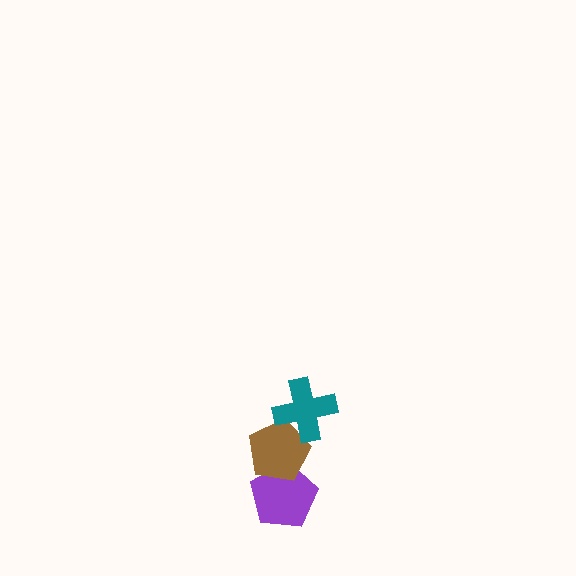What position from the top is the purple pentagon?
The purple pentagon is 3rd from the top.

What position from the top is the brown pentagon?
The brown pentagon is 2nd from the top.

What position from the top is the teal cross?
The teal cross is 1st from the top.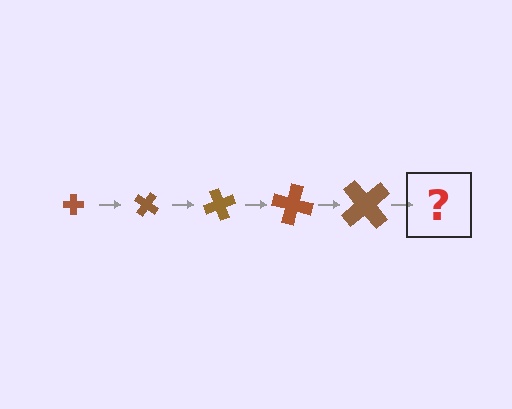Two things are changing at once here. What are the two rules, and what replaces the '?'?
The two rules are that the cross grows larger each step and it rotates 35 degrees each step. The '?' should be a cross, larger than the previous one and rotated 175 degrees from the start.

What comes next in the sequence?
The next element should be a cross, larger than the previous one and rotated 175 degrees from the start.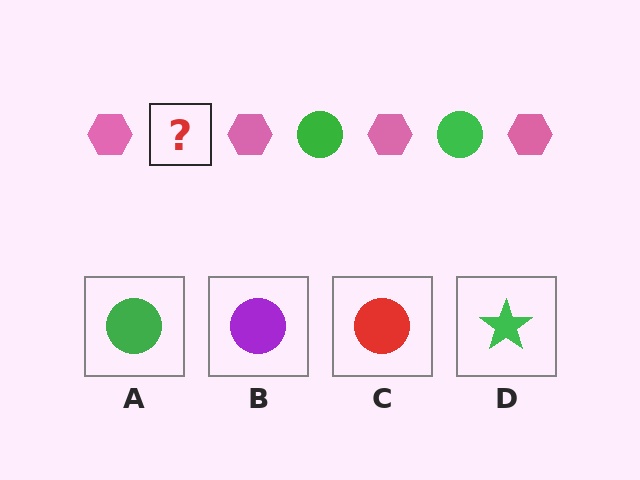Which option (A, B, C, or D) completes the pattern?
A.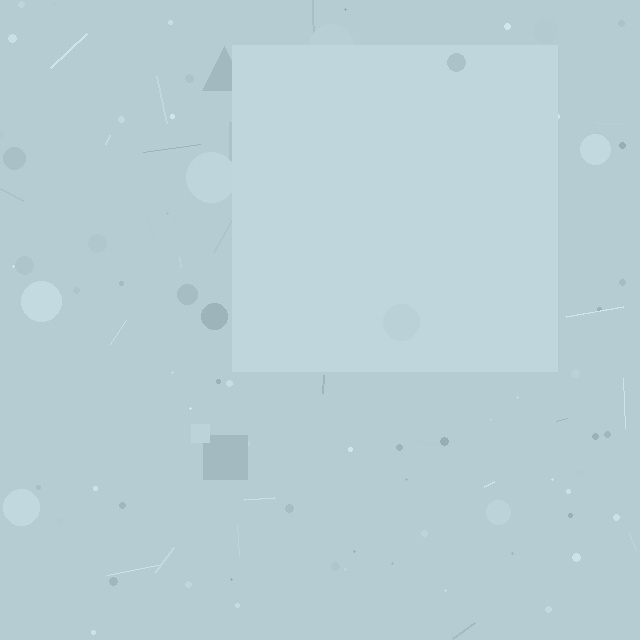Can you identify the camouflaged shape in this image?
The camouflaged shape is a square.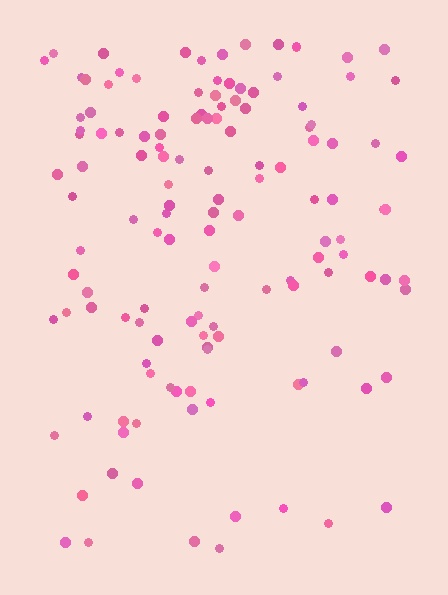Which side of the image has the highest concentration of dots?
The top.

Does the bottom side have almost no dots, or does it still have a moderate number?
Still a moderate number, just noticeably fewer than the top.